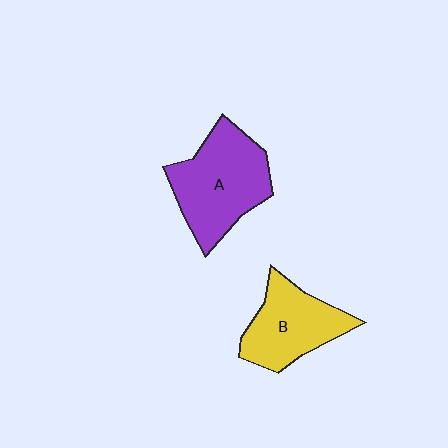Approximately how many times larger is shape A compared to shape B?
Approximately 1.3 times.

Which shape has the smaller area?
Shape B (yellow).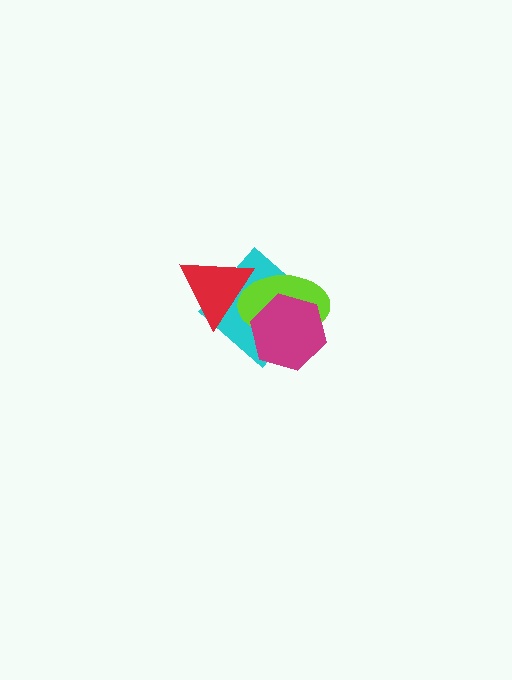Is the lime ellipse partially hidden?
Yes, it is partially covered by another shape.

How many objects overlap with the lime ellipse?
3 objects overlap with the lime ellipse.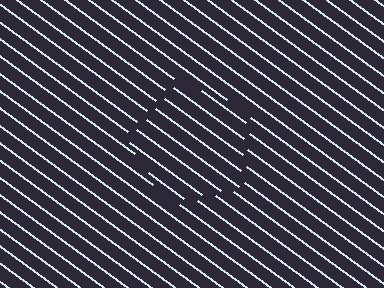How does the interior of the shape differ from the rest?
The interior of the shape contains the same grating, shifted by half a period — the contour is defined by the phase discontinuity where line-ends from the inner and outer gratings abut.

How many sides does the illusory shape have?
5 sides — the line-ends trace a pentagon.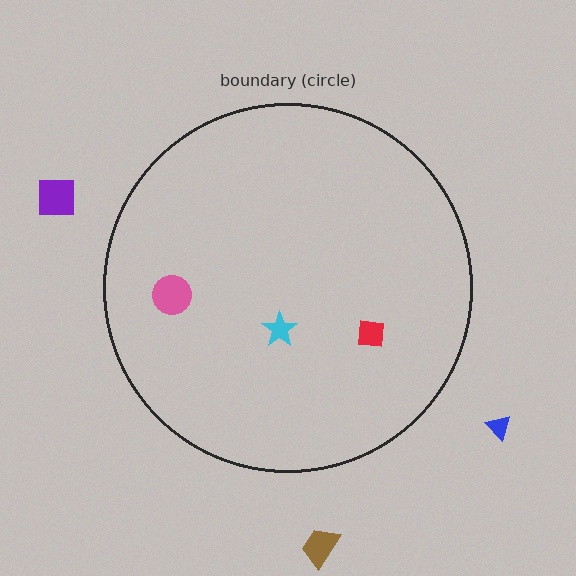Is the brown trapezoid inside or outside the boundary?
Outside.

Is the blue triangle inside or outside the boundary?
Outside.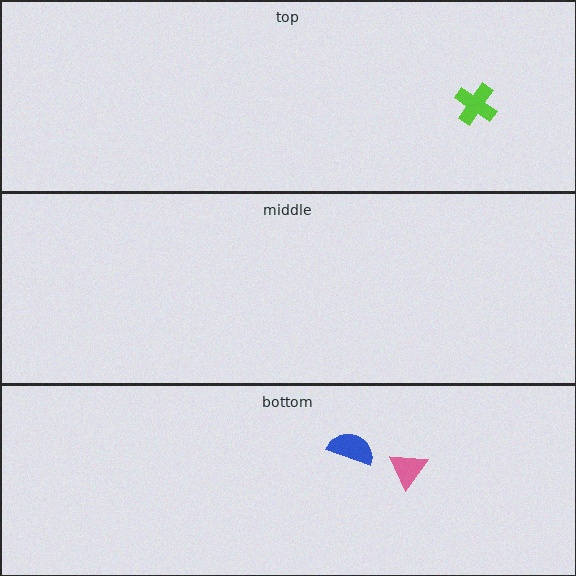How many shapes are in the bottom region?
2.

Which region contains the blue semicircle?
The bottom region.